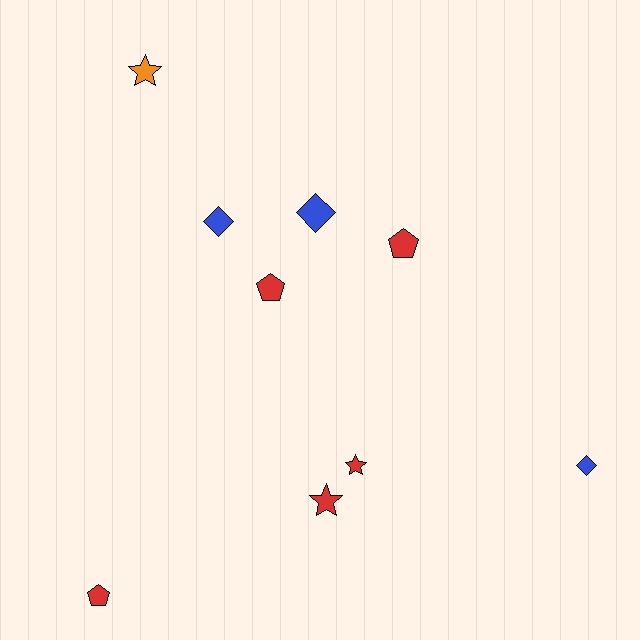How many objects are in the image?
There are 9 objects.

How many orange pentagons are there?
There are no orange pentagons.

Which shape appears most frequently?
Pentagon, with 3 objects.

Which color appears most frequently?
Red, with 5 objects.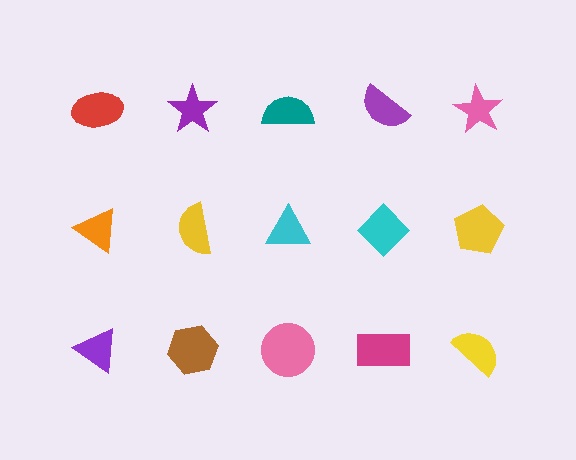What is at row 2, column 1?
An orange triangle.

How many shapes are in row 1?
5 shapes.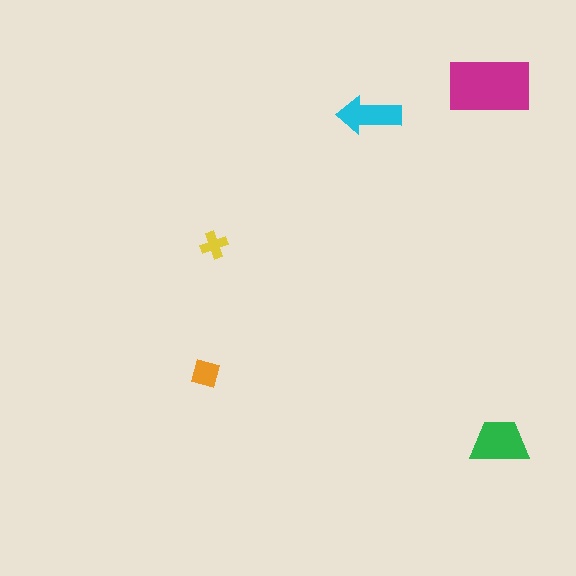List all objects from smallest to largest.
The yellow cross, the orange diamond, the cyan arrow, the green trapezoid, the magenta rectangle.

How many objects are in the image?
There are 5 objects in the image.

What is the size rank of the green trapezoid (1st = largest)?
2nd.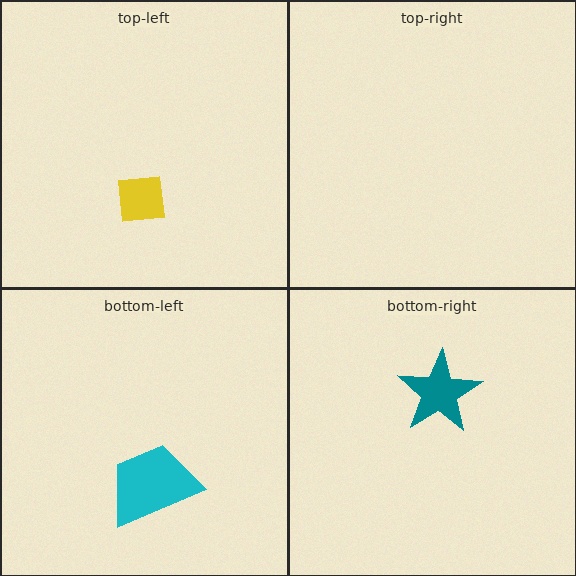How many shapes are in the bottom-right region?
1.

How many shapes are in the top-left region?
1.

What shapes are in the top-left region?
The yellow square.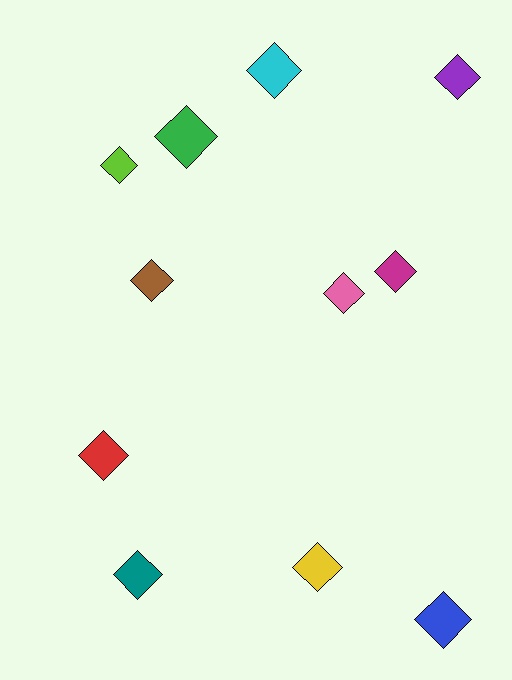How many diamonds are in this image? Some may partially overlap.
There are 11 diamonds.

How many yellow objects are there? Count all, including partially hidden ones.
There is 1 yellow object.